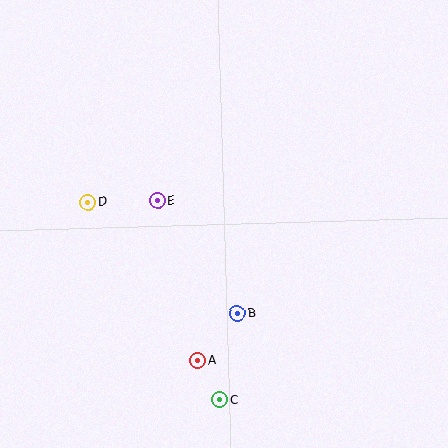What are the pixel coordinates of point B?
Point B is at (237, 313).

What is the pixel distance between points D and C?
The distance between D and C is 238 pixels.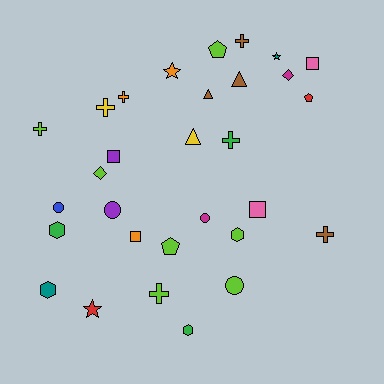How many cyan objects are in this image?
There are no cyan objects.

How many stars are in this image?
There are 3 stars.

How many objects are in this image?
There are 30 objects.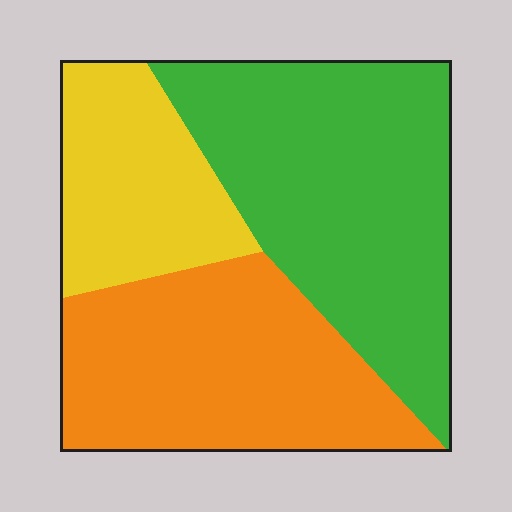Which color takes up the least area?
Yellow, at roughly 20%.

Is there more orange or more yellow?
Orange.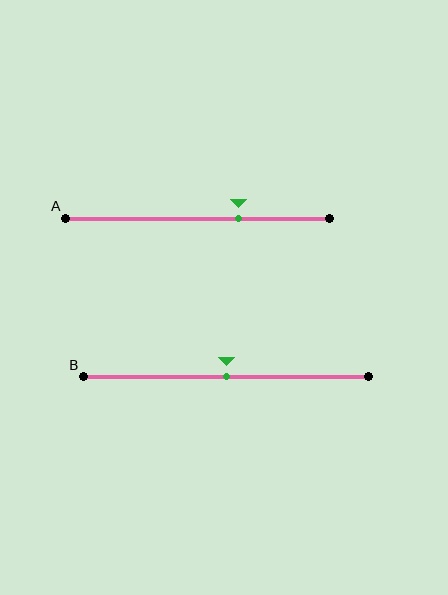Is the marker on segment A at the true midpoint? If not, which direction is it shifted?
No, the marker on segment A is shifted to the right by about 16% of the segment length.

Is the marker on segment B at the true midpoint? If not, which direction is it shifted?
Yes, the marker on segment B is at the true midpoint.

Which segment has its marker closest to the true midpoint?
Segment B has its marker closest to the true midpoint.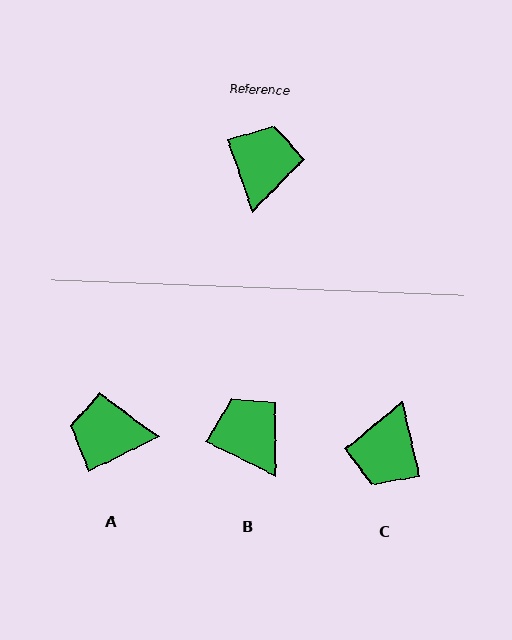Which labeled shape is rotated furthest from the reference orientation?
C, about 174 degrees away.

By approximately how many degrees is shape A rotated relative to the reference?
Approximately 97 degrees counter-clockwise.